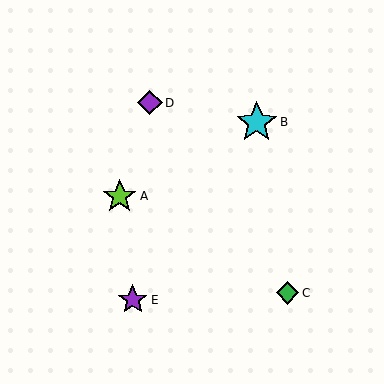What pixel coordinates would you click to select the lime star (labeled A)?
Click at (120, 196) to select the lime star A.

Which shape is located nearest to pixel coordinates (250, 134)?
The cyan star (labeled B) at (257, 122) is nearest to that location.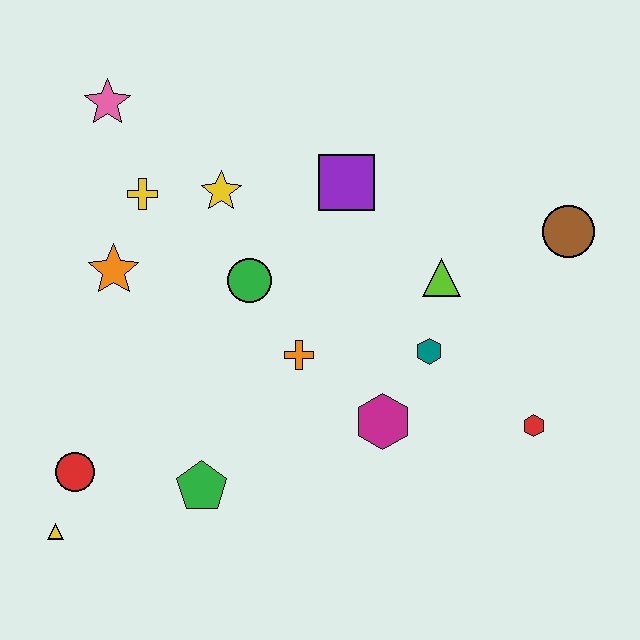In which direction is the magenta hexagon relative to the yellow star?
The magenta hexagon is below the yellow star.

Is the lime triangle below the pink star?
Yes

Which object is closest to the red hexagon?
The teal hexagon is closest to the red hexagon.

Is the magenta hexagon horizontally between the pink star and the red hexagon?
Yes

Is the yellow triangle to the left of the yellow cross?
Yes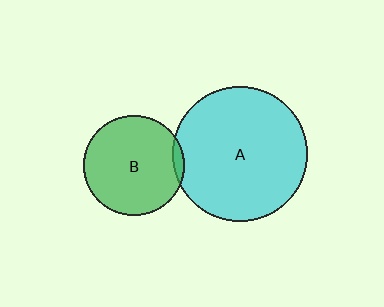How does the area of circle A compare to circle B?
Approximately 1.8 times.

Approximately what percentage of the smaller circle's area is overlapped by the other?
Approximately 5%.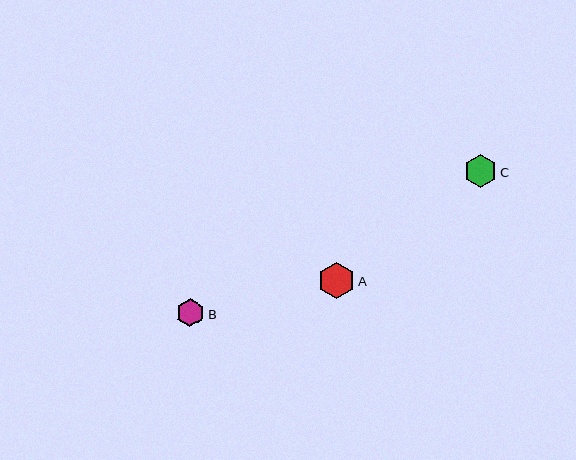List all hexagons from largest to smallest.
From largest to smallest: A, C, B.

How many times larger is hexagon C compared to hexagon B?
Hexagon C is approximately 1.2 times the size of hexagon B.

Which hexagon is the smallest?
Hexagon B is the smallest with a size of approximately 28 pixels.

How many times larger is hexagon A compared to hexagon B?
Hexagon A is approximately 1.3 times the size of hexagon B.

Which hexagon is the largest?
Hexagon A is the largest with a size of approximately 36 pixels.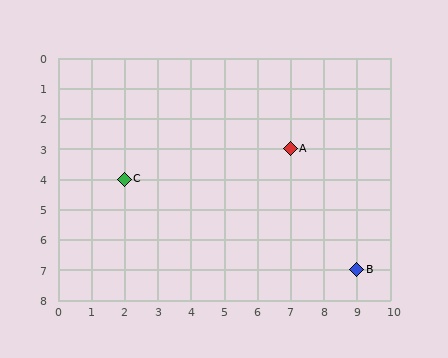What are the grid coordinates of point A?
Point A is at grid coordinates (7, 3).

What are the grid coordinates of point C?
Point C is at grid coordinates (2, 4).